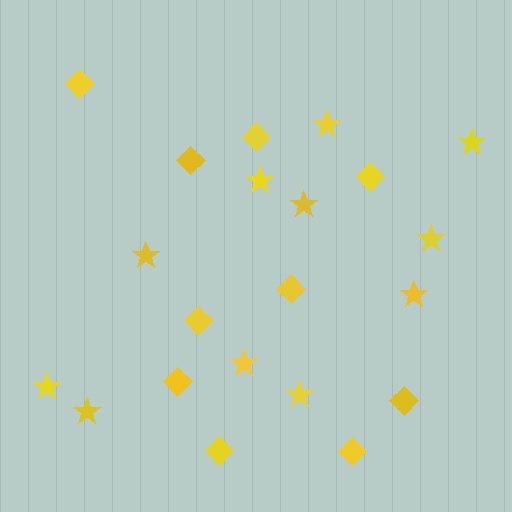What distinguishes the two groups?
There are 2 groups: one group of diamonds (10) and one group of stars (11).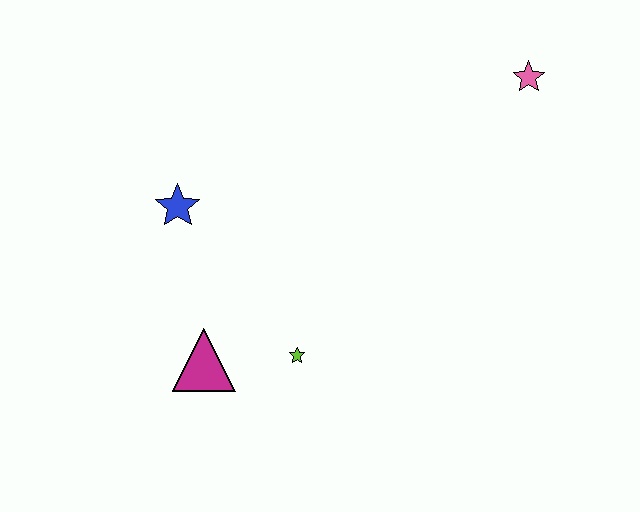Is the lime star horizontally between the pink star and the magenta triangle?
Yes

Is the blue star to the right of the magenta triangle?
No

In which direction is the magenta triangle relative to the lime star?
The magenta triangle is to the left of the lime star.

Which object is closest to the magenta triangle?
The lime star is closest to the magenta triangle.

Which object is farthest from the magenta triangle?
The pink star is farthest from the magenta triangle.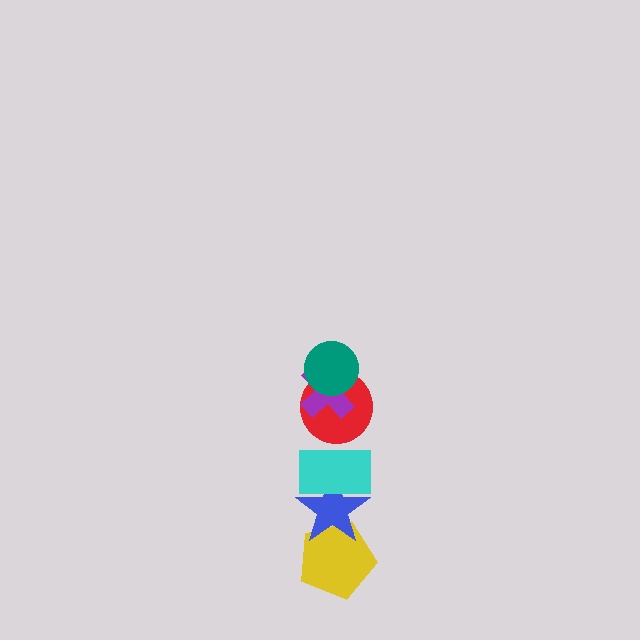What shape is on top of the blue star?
The cyan rectangle is on top of the blue star.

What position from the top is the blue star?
The blue star is 5th from the top.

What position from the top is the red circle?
The red circle is 3rd from the top.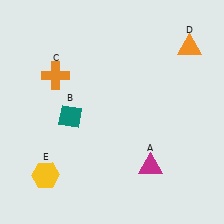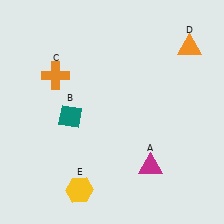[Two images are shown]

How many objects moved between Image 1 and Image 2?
1 object moved between the two images.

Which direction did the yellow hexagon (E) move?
The yellow hexagon (E) moved right.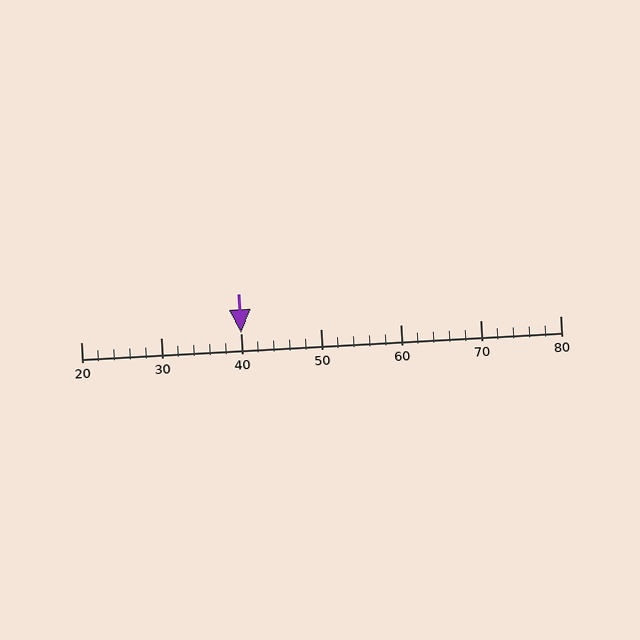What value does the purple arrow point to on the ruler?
The purple arrow points to approximately 40.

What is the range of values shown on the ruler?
The ruler shows values from 20 to 80.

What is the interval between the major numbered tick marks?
The major tick marks are spaced 10 units apart.